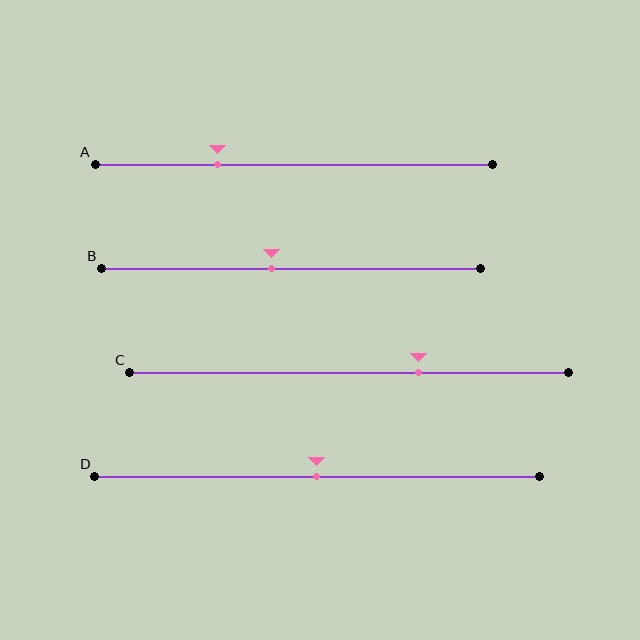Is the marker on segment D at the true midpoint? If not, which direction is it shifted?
Yes, the marker on segment D is at the true midpoint.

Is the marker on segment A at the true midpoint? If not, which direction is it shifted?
No, the marker on segment A is shifted to the left by about 19% of the segment length.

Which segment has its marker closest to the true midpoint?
Segment D has its marker closest to the true midpoint.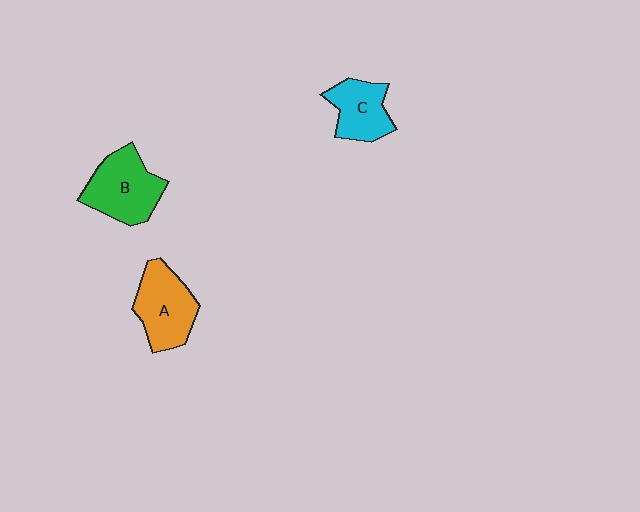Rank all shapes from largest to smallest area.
From largest to smallest: B (green), A (orange), C (cyan).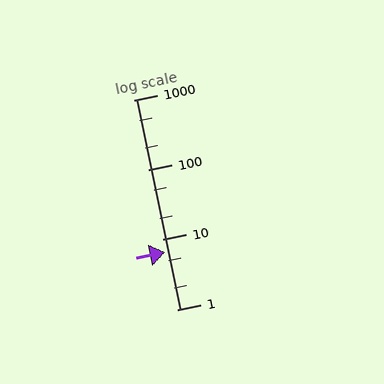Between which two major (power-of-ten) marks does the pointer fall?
The pointer is between 1 and 10.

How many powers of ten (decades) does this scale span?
The scale spans 3 decades, from 1 to 1000.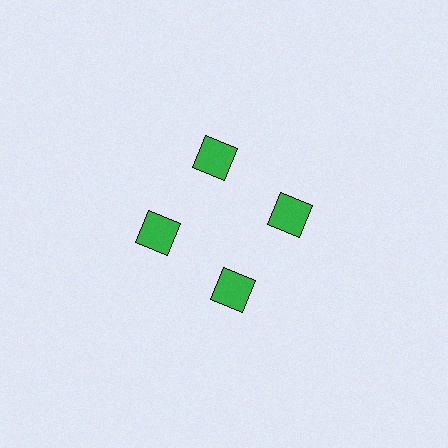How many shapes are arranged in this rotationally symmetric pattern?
There are 4 shapes, arranged in 4 groups of 1.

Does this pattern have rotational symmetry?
Yes, this pattern has 4-fold rotational symmetry. It looks the same after rotating 90 degrees around the center.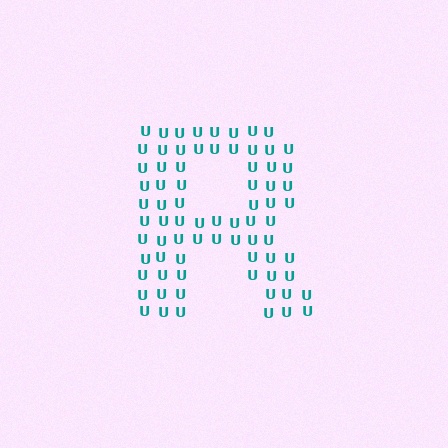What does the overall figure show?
The overall figure shows the letter R.